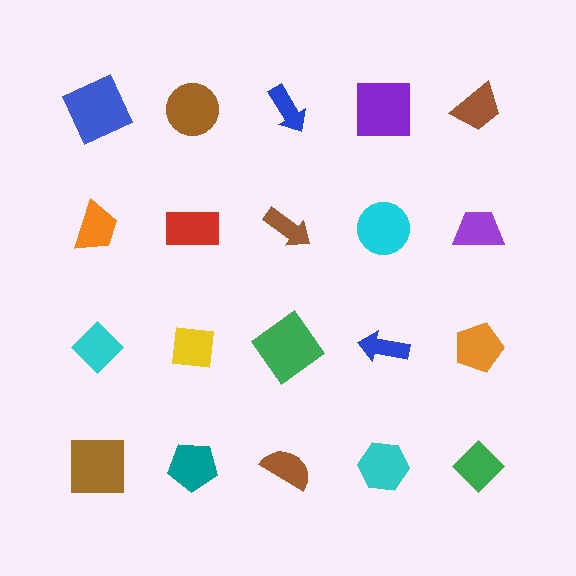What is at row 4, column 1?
A brown square.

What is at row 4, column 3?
A brown semicircle.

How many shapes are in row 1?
5 shapes.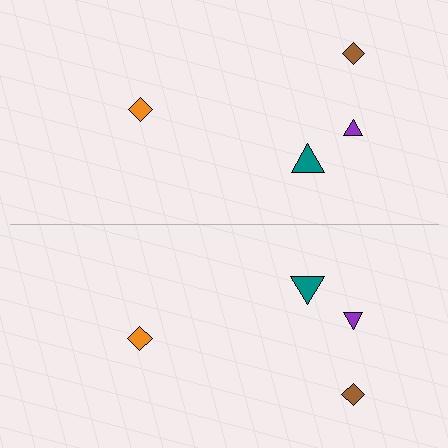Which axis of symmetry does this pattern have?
The pattern has a horizontal axis of symmetry running through the center of the image.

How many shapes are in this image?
There are 8 shapes in this image.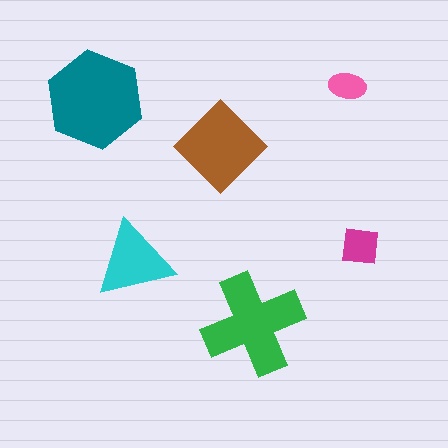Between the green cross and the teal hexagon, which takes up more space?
The teal hexagon.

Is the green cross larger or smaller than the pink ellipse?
Larger.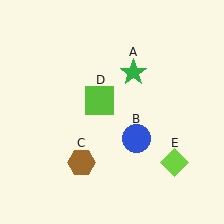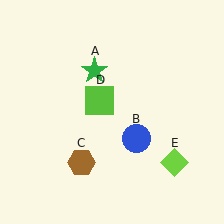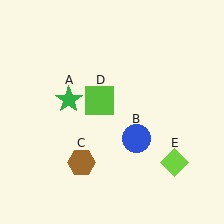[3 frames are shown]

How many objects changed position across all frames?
1 object changed position: green star (object A).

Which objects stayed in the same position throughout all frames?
Blue circle (object B) and brown hexagon (object C) and lime square (object D) and lime diamond (object E) remained stationary.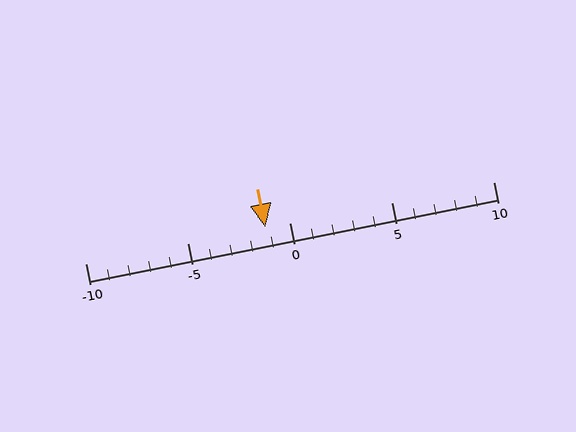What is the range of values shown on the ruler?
The ruler shows values from -10 to 10.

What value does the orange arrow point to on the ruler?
The orange arrow points to approximately -1.